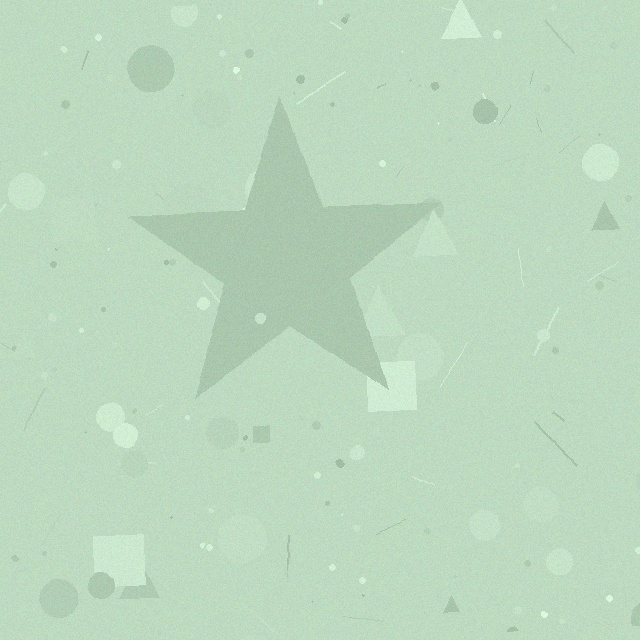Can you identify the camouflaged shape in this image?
The camouflaged shape is a star.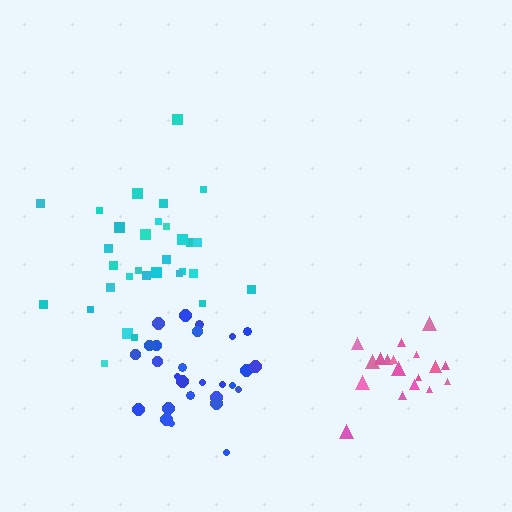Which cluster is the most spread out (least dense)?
Cyan.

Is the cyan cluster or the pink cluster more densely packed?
Pink.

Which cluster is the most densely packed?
Pink.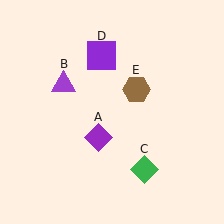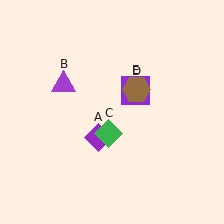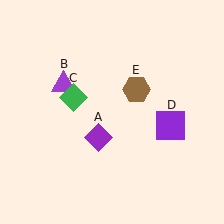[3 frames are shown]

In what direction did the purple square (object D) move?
The purple square (object D) moved down and to the right.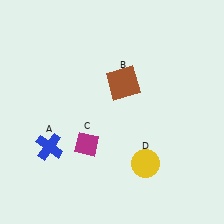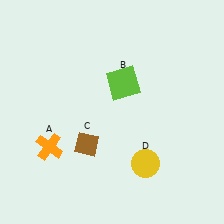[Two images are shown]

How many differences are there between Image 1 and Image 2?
There are 3 differences between the two images.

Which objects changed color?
A changed from blue to orange. B changed from brown to lime. C changed from magenta to brown.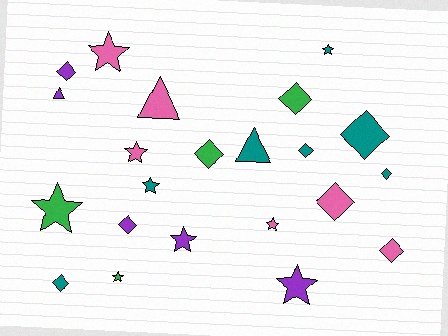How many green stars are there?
There are 2 green stars.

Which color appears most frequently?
Teal, with 7 objects.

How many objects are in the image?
There are 22 objects.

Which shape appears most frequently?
Diamond, with 10 objects.